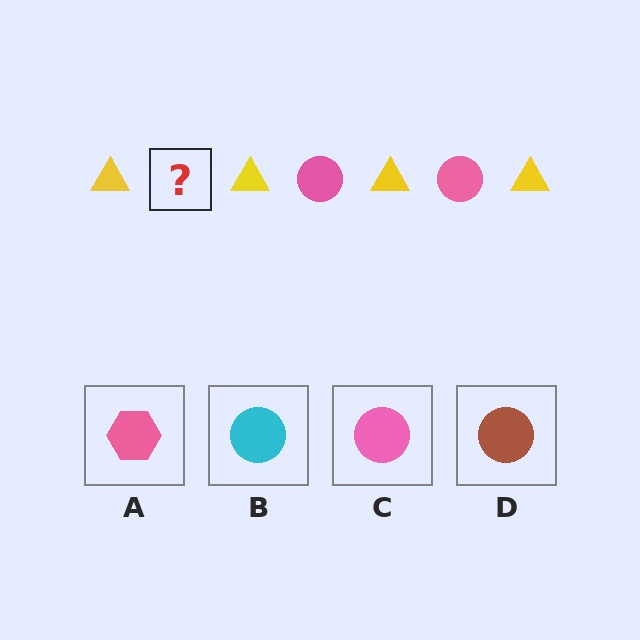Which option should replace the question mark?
Option C.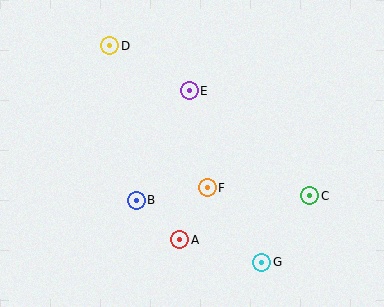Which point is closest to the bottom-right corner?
Point G is closest to the bottom-right corner.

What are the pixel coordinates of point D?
Point D is at (110, 46).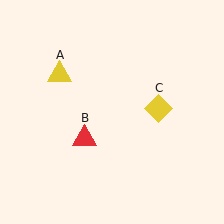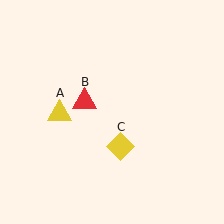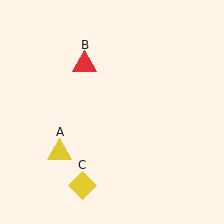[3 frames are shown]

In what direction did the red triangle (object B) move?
The red triangle (object B) moved up.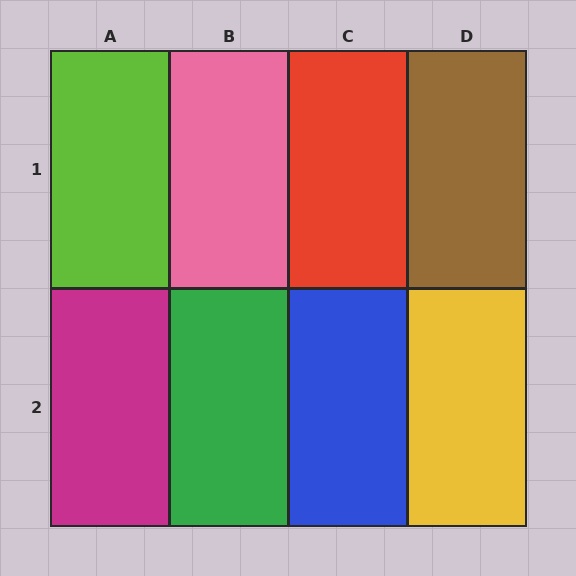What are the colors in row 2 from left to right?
Magenta, green, blue, yellow.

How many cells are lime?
1 cell is lime.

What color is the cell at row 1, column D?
Brown.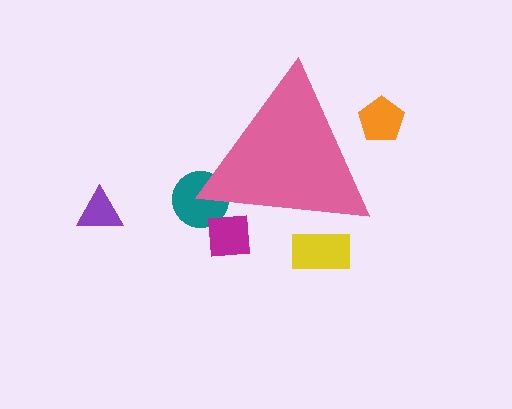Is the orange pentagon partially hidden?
Yes, the orange pentagon is partially hidden behind the pink triangle.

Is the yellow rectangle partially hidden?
Yes, the yellow rectangle is partially hidden behind the pink triangle.